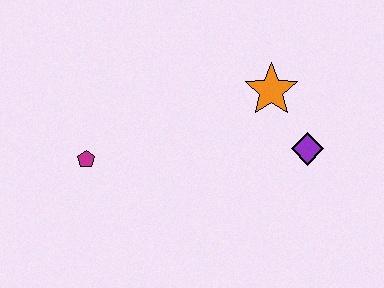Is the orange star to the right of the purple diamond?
No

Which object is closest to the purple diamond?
The orange star is closest to the purple diamond.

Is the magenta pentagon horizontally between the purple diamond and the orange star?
No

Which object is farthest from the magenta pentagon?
The purple diamond is farthest from the magenta pentagon.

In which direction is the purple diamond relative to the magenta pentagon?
The purple diamond is to the right of the magenta pentagon.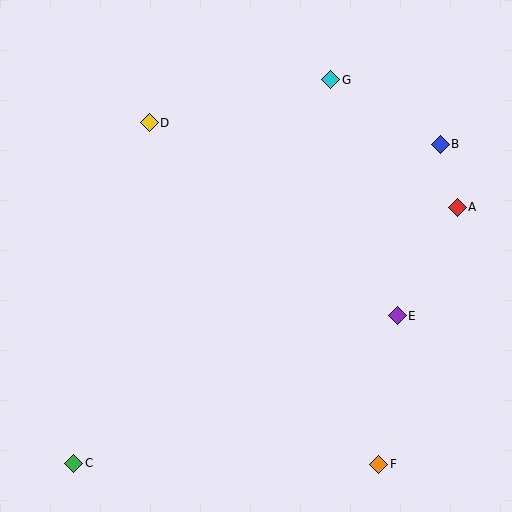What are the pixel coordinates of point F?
Point F is at (379, 464).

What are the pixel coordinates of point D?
Point D is at (149, 123).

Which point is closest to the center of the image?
Point E at (397, 316) is closest to the center.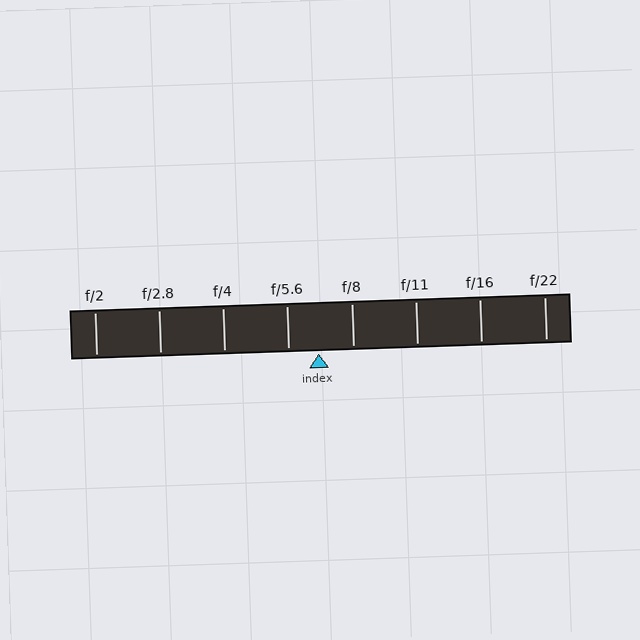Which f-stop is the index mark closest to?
The index mark is closest to f/5.6.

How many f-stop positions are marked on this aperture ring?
There are 8 f-stop positions marked.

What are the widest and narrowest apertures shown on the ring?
The widest aperture shown is f/2 and the narrowest is f/22.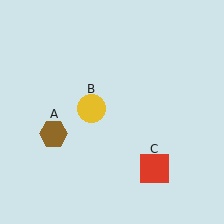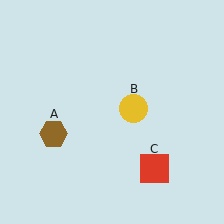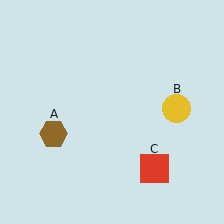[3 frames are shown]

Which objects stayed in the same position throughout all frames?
Brown hexagon (object A) and red square (object C) remained stationary.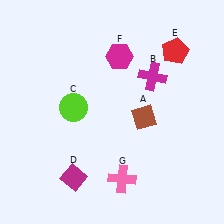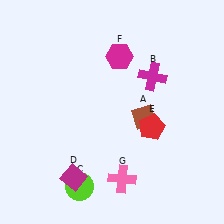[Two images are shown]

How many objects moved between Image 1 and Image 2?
2 objects moved between the two images.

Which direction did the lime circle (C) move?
The lime circle (C) moved down.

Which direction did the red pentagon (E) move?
The red pentagon (E) moved down.